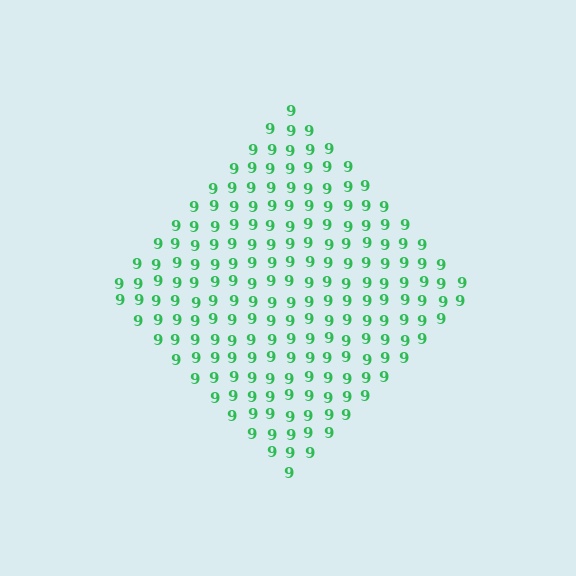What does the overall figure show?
The overall figure shows a diamond.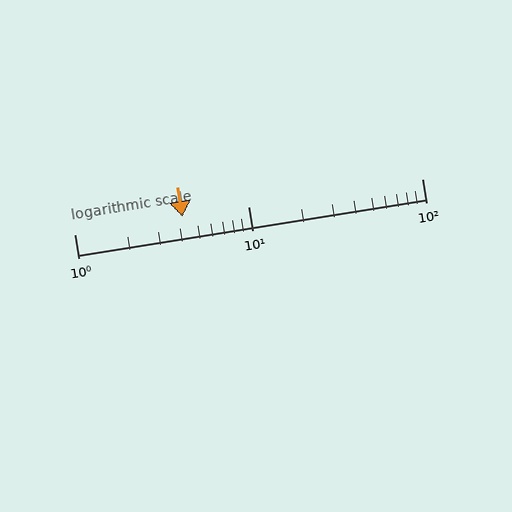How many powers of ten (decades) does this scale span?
The scale spans 2 decades, from 1 to 100.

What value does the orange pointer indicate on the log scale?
The pointer indicates approximately 4.2.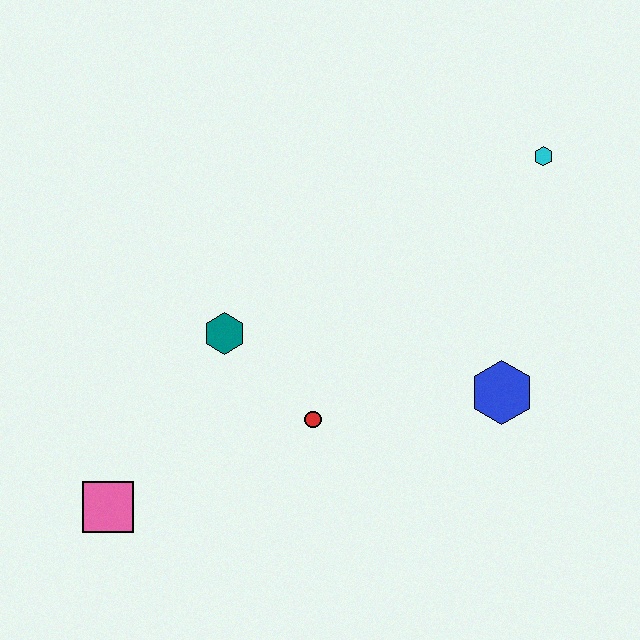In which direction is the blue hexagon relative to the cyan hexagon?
The blue hexagon is below the cyan hexagon.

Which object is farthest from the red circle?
The cyan hexagon is farthest from the red circle.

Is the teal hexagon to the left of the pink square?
No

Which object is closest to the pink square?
The teal hexagon is closest to the pink square.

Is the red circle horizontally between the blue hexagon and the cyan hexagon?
No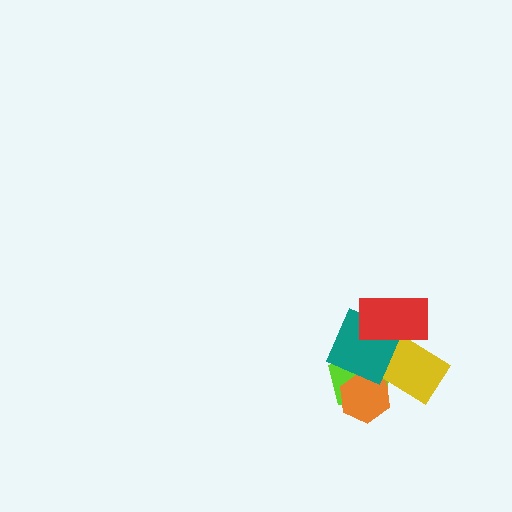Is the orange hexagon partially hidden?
Yes, it is partially covered by another shape.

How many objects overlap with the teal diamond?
4 objects overlap with the teal diamond.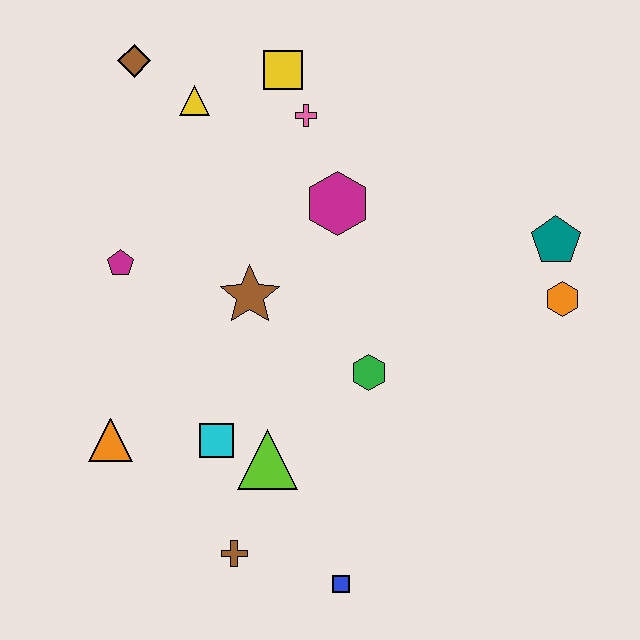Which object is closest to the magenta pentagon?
The brown star is closest to the magenta pentagon.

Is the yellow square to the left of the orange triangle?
No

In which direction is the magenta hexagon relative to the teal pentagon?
The magenta hexagon is to the left of the teal pentagon.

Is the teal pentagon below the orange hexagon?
No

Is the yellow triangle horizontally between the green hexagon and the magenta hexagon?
No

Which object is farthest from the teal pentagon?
The orange triangle is farthest from the teal pentagon.